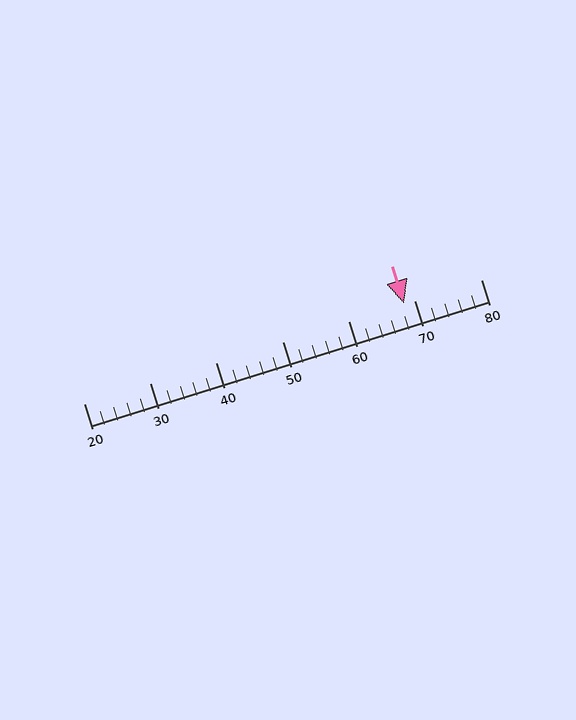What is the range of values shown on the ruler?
The ruler shows values from 20 to 80.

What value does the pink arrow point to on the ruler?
The pink arrow points to approximately 68.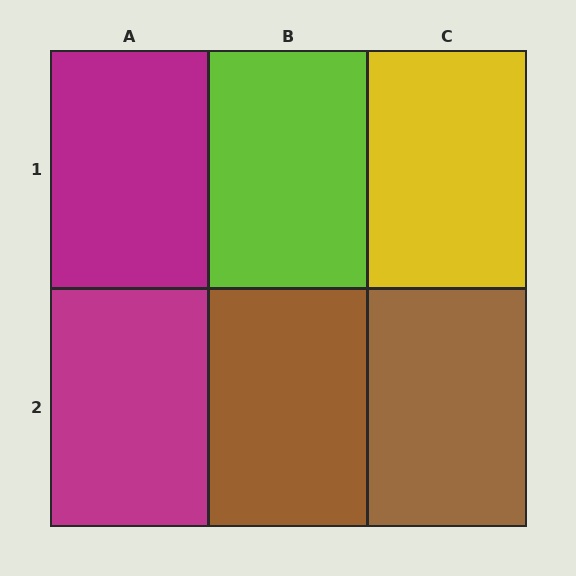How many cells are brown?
2 cells are brown.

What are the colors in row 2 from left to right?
Magenta, brown, brown.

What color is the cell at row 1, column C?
Yellow.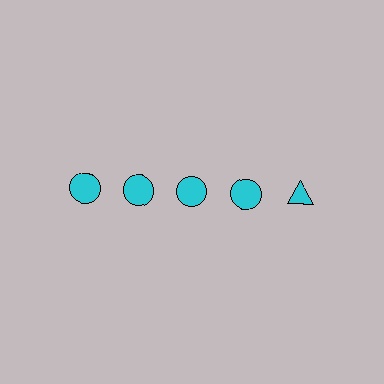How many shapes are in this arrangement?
There are 5 shapes arranged in a grid pattern.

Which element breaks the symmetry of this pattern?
The cyan triangle in the top row, rightmost column breaks the symmetry. All other shapes are cyan circles.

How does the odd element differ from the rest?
It has a different shape: triangle instead of circle.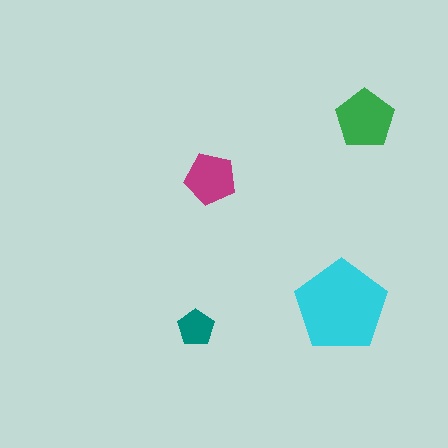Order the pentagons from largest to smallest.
the cyan one, the green one, the magenta one, the teal one.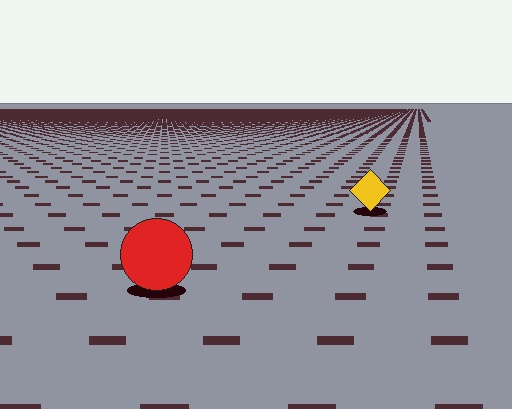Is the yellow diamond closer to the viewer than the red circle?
No. The red circle is closer — you can tell from the texture gradient: the ground texture is coarser near it.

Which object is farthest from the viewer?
The yellow diamond is farthest from the viewer. It appears smaller and the ground texture around it is denser.